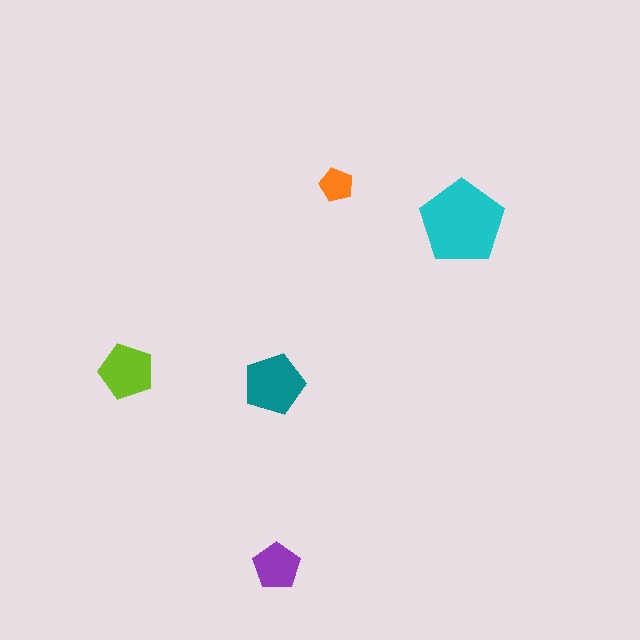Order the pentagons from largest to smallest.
the cyan one, the teal one, the lime one, the purple one, the orange one.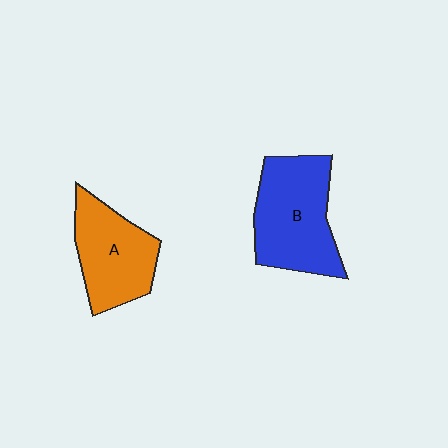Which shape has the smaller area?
Shape A (orange).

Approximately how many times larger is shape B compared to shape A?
Approximately 1.2 times.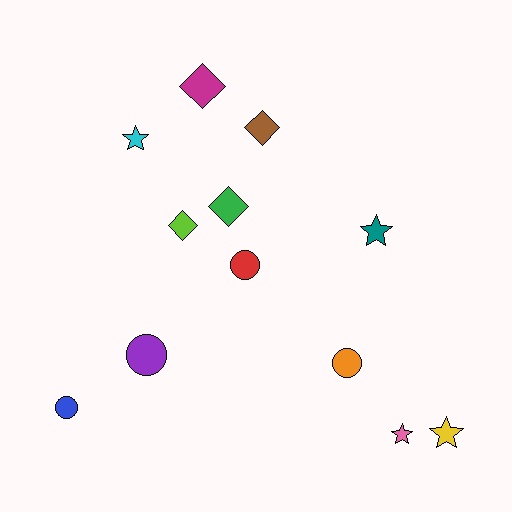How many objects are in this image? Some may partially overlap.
There are 12 objects.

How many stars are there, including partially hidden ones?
There are 4 stars.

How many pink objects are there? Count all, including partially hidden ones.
There is 1 pink object.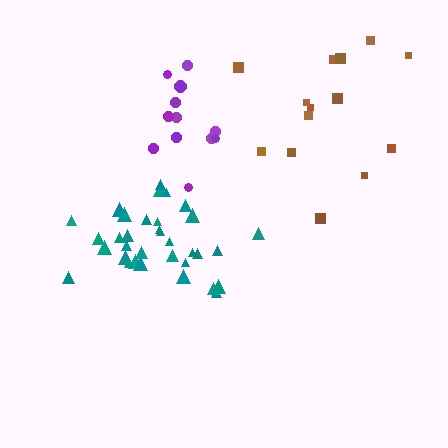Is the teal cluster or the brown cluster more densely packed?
Teal.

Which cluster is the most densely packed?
Teal.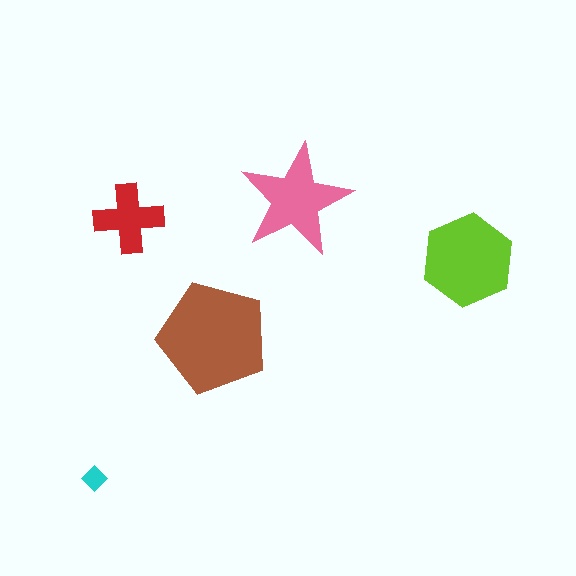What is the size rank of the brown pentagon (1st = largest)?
1st.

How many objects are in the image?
There are 5 objects in the image.